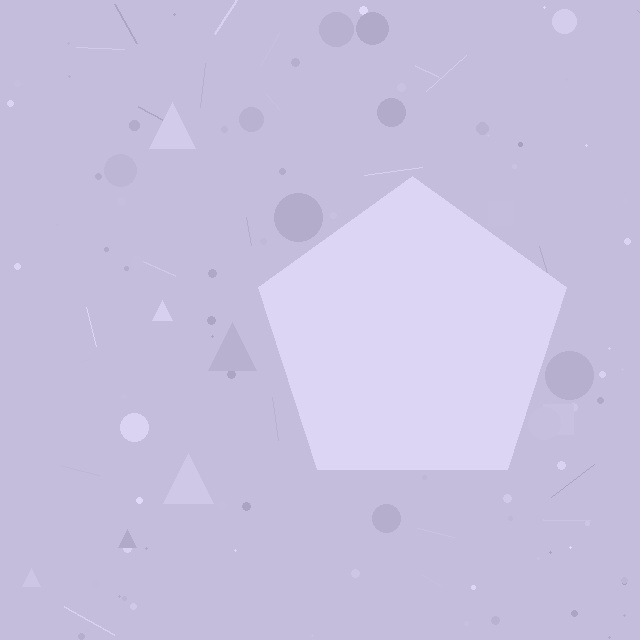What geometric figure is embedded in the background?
A pentagon is embedded in the background.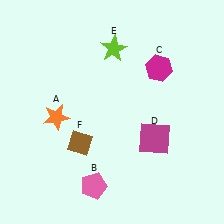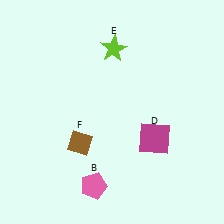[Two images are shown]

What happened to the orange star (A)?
The orange star (A) was removed in Image 2. It was in the bottom-left area of Image 1.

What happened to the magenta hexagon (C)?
The magenta hexagon (C) was removed in Image 2. It was in the top-right area of Image 1.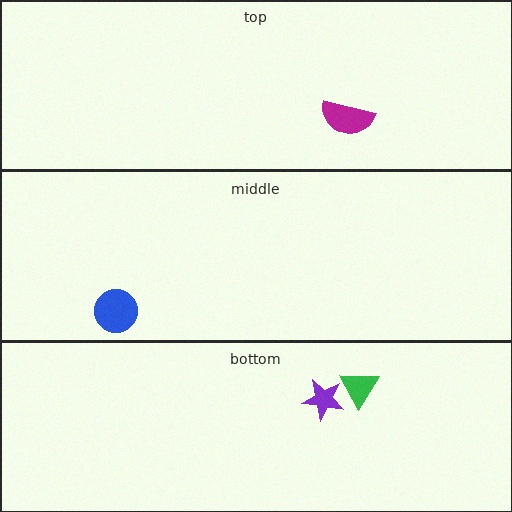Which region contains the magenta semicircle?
The top region.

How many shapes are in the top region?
1.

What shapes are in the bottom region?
The green triangle, the purple star.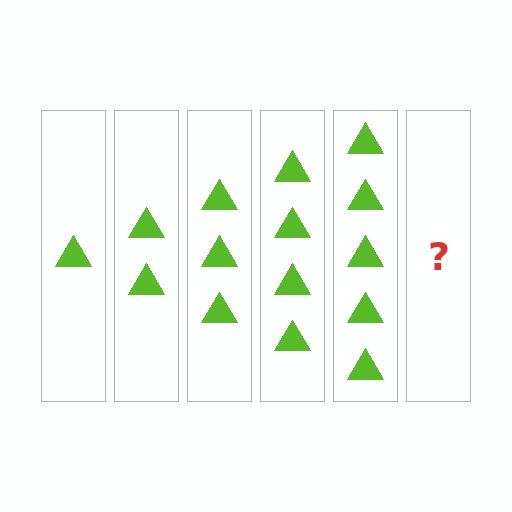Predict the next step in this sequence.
The next step is 6 triangles.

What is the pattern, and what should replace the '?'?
The pattern is that each step adds one more triangle. The '?' should be 6 triangles.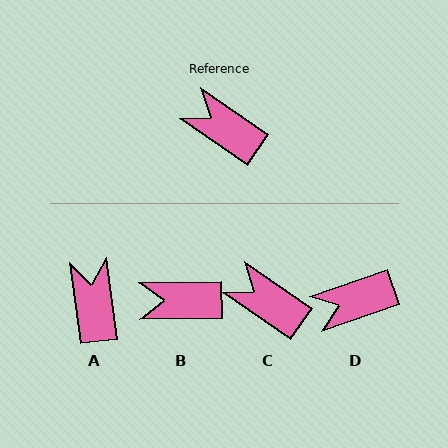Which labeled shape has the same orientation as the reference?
C.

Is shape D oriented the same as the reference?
No, it is off by about 53 degrees.